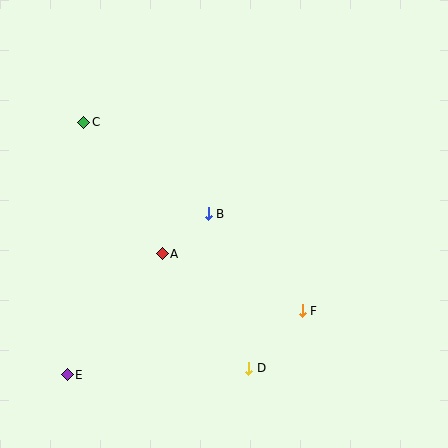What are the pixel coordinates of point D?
Point D is at (249, 368).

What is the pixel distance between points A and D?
The distance between A and D is 143 pixels.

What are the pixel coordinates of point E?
Point E is at (67, 375).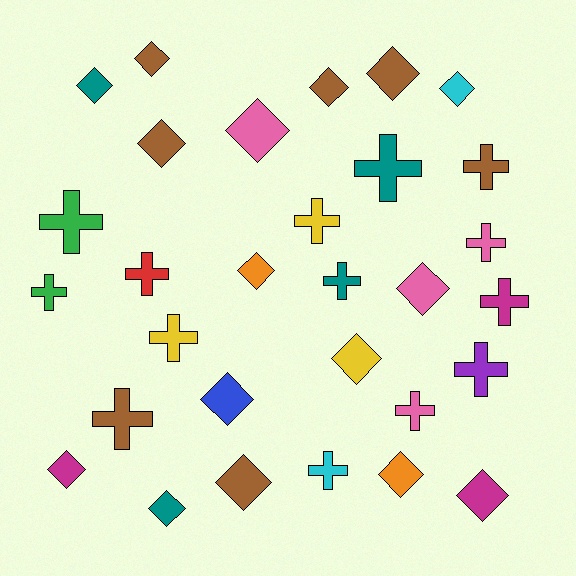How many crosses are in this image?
There are 14 crosses.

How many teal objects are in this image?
There are 4 teal objects.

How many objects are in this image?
There are 30 objects.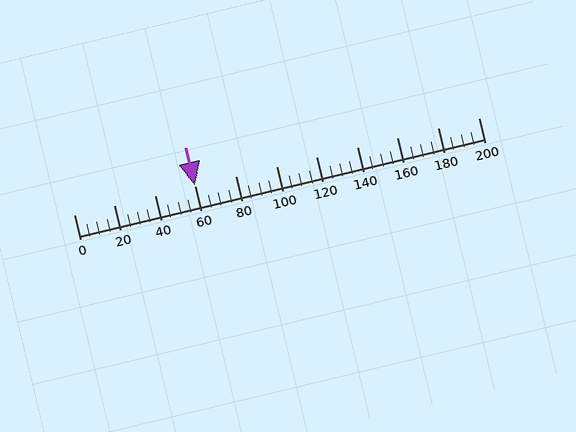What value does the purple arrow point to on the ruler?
The purple arrow points to approximately 60.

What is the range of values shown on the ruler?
The ruler shows values from 0 to 200.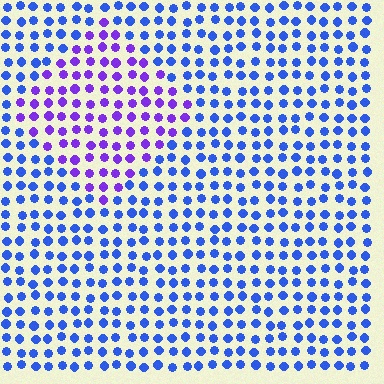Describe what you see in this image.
The image is filled with small blue elements in a uniform arrangement. A diamond-shaped region is visible where the elements are tinted to a slightly different hue, forming a subtle color boundary.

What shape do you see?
I see a diamond.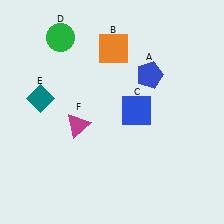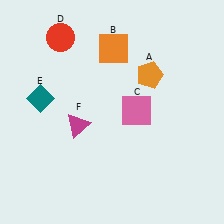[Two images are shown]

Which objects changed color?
A changed from blue to orange. C changed from blue to pink. D changed from green to red.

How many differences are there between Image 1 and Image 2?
There are 3 differences between the two images.